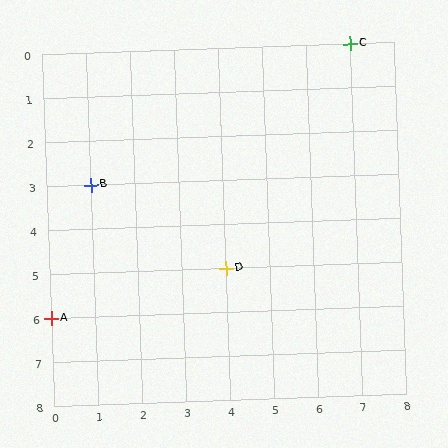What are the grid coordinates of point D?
Point D is at grid coordinates (4, 5).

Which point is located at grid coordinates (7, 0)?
Point C is at (7, 0).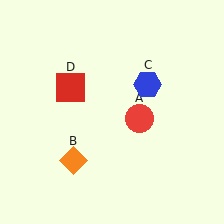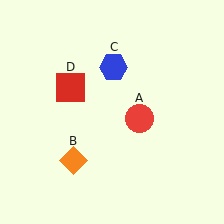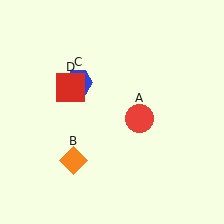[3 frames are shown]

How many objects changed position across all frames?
1 object changed position: blue hexagon (object C).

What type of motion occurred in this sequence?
The blue hexagon (object C) rotated counterclockwise around the center of the scene.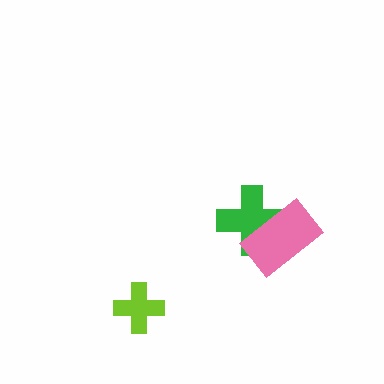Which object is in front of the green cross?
The pink rectangle is in front of the green cross.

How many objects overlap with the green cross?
1 object overlaps with the green cross.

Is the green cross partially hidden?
Yes, it is partially covered by another shape.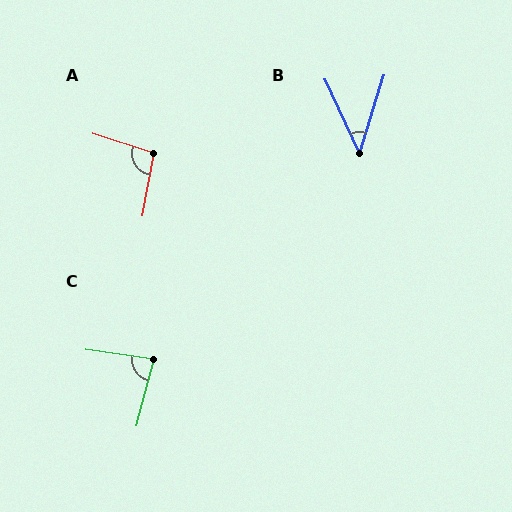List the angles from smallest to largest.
B (42°), C (83°), A (98°).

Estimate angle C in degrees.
Approximately 83 degrees.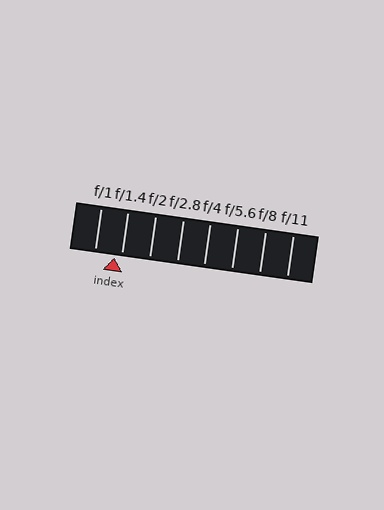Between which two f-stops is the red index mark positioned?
The index mark is between f/1 and f/1.4.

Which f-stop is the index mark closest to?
The index mark is closest to f/1.4.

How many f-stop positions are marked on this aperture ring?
There are 8 f-stop positions marked.